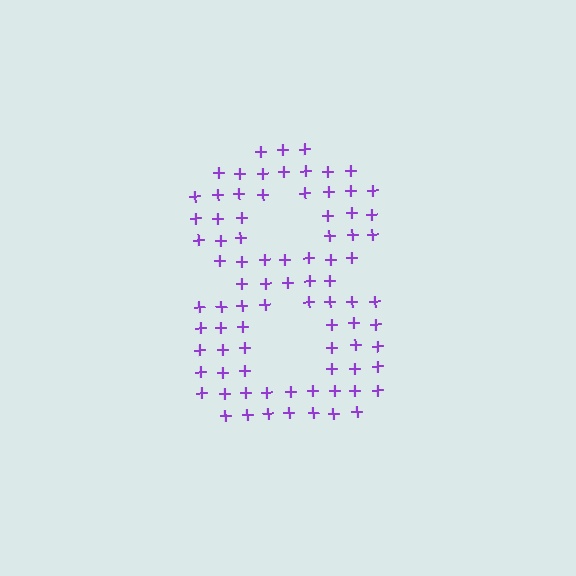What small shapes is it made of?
It is made of small plus signs.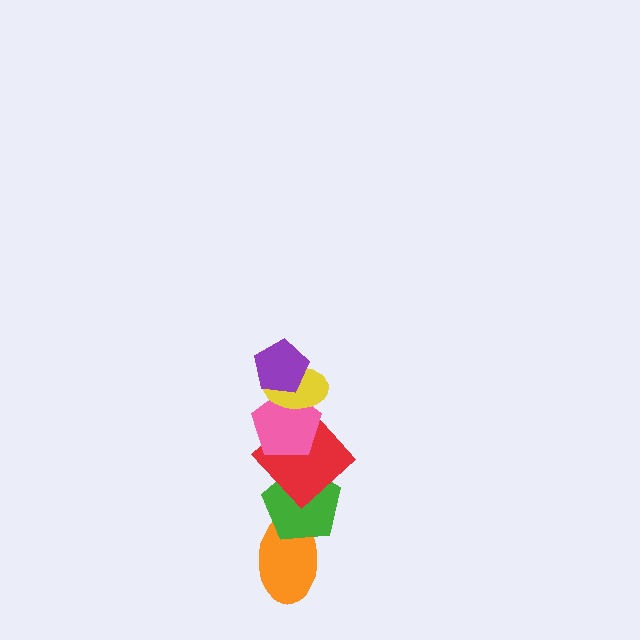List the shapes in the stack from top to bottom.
From top to bottom: the purple pentagon, the yellow ellipse, the pink pentagon, the red diamond, the green pentagon, the orange ellipse.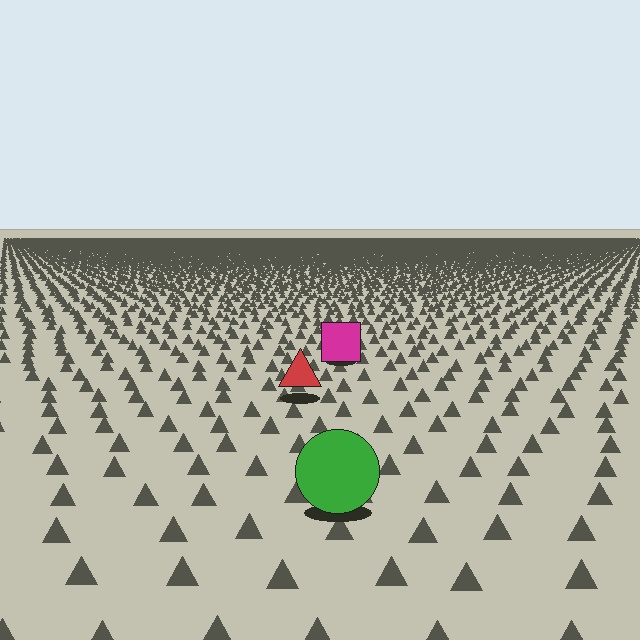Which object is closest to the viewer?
The green circle is closest. The texture marks near it are larger and more spread out.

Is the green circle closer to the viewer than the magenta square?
Yes. The green circle is closer — you can tell from the texture gradient: the ground texture is coarser near it.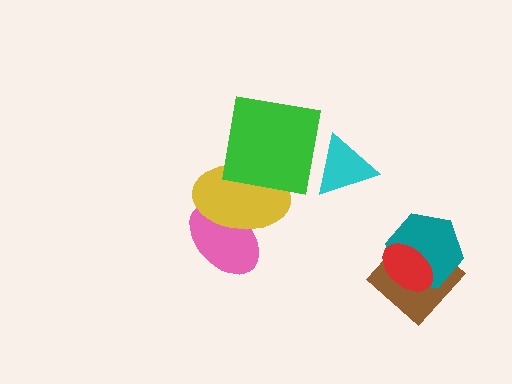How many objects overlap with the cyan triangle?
0 objects overlap with the cyan triangle.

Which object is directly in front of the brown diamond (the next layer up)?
The teal hexagon is directly in front of the brown diamond.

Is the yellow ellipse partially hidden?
Yes, it is partially covered by another shape.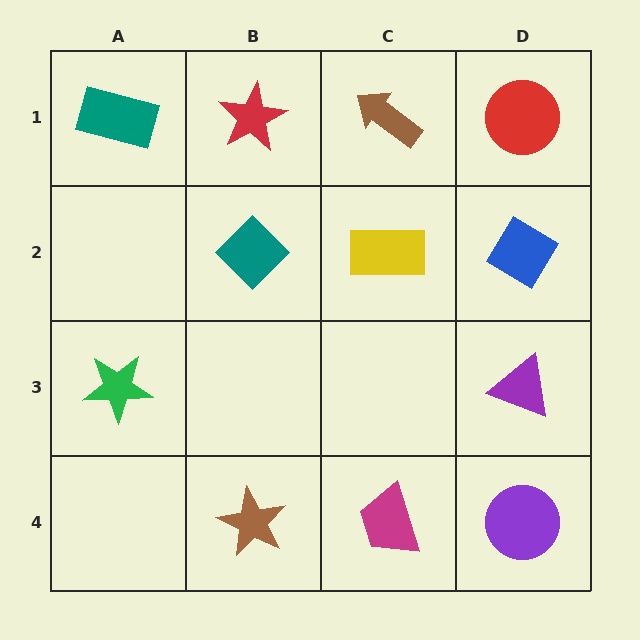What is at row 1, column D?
A red circle.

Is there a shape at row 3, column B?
No, that cell is empty.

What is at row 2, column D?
A blue diamond.